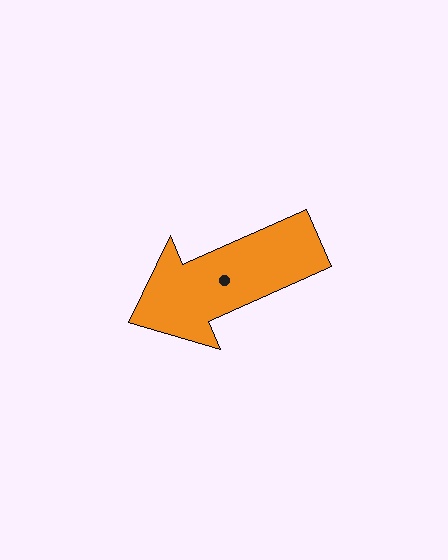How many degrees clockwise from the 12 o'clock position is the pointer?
Approximately 246 degrees.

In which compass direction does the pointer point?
Southwest.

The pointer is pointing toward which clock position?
Roughly 8 o'clock.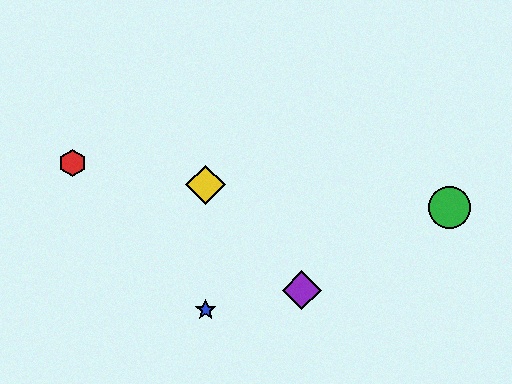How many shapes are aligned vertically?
2 shapes (the blue star, the yellow diamond) are aligned vertically.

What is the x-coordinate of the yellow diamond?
The yellow diamond is at x≈206.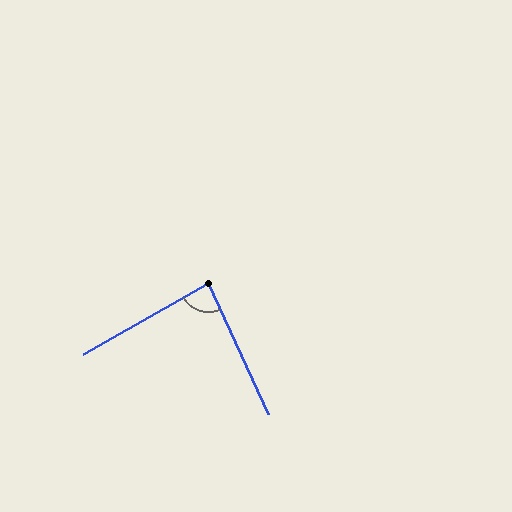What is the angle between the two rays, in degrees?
Approximately 85 degrees.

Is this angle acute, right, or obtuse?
It is approximately a right angle.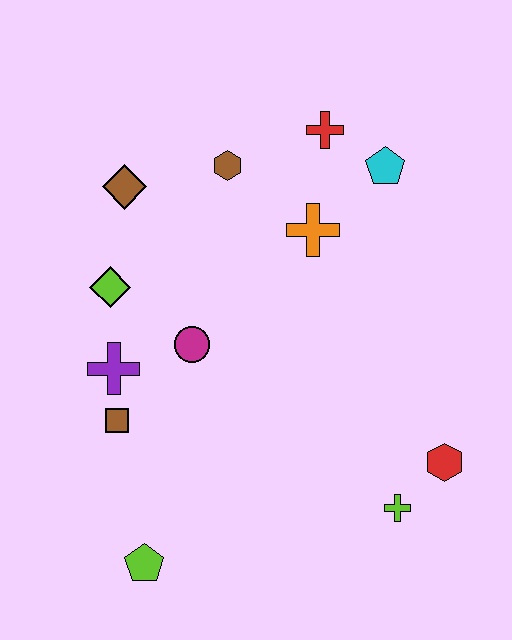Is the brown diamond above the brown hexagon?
No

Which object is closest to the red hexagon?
The lime cross is closest to the red hexagon.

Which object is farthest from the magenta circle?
The red hexagon is farthest from the magenta circle.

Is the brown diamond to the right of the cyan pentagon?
No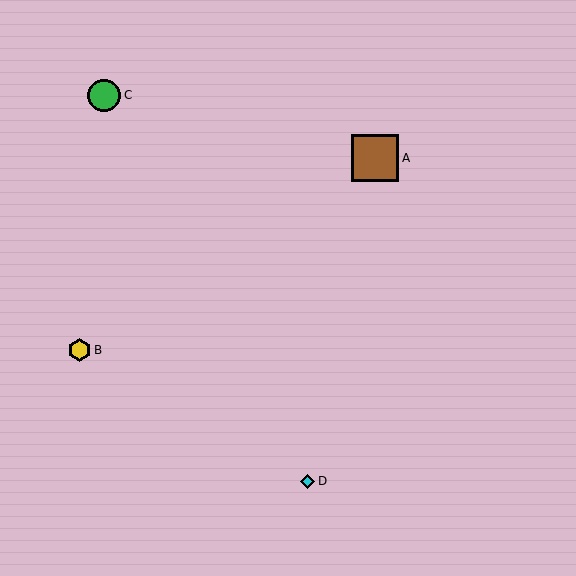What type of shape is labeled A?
Shape A is a brown square.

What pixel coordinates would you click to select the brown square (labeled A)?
Click at (375, 158) to select the brown square A.